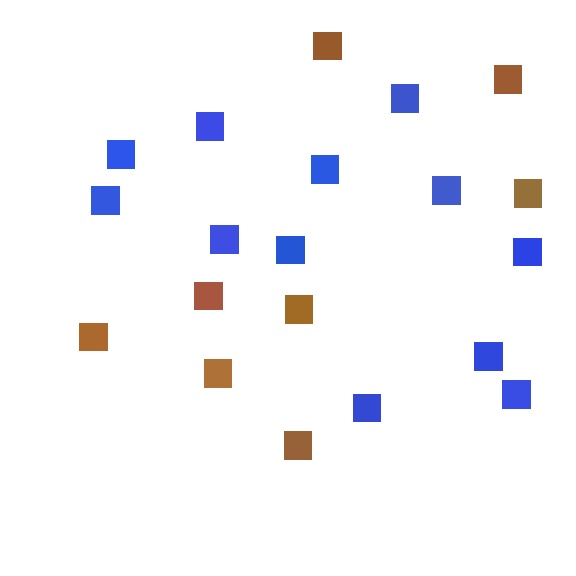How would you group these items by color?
There are 2 groups: one group of brown squares (8) and one group of blue squares (12).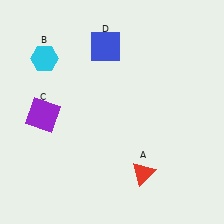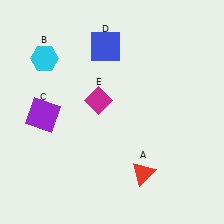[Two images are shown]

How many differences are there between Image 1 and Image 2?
There is 1 difference between the two images.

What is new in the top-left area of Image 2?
A magenta diamond (E) was added in the top-left area of Image 2.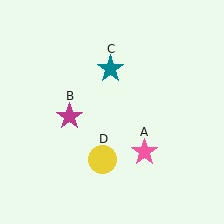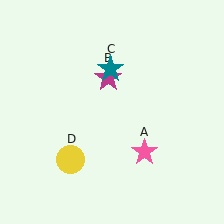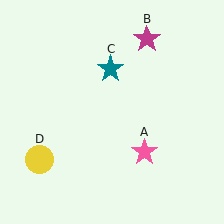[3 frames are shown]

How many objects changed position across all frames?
2 objects changed position: magenta star (object B), yellow circle (object D).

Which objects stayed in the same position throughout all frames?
Pink star (object A) and teal star (object C) remained stationary.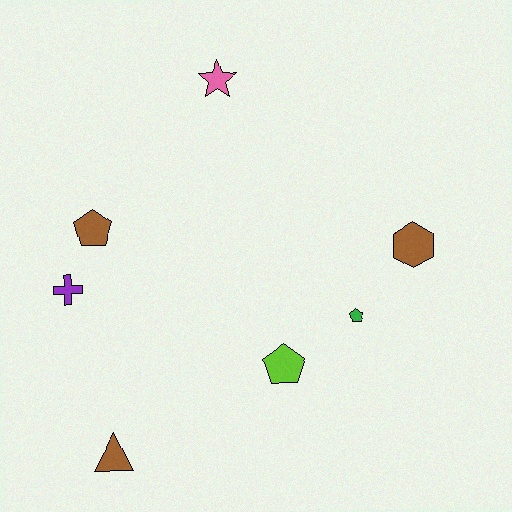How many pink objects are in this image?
There is 1 pink object.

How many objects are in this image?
There are 7 objects.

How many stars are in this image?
There is 1 star.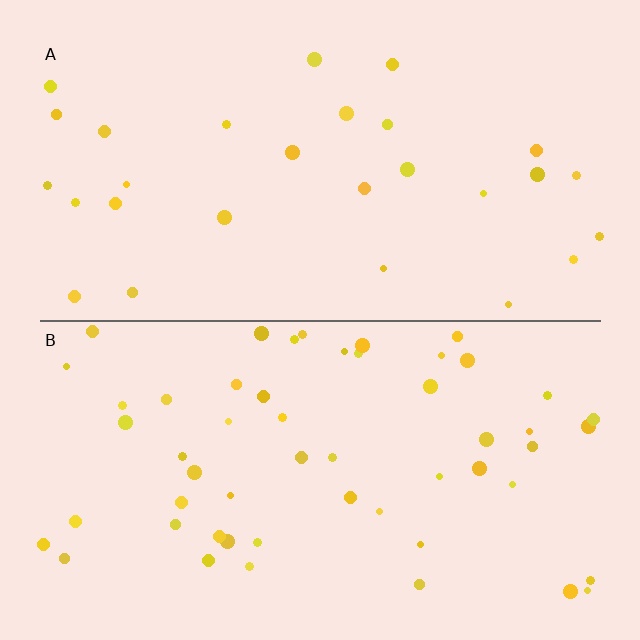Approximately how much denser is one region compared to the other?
Approximately 1.9× — region B over region A.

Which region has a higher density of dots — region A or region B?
B (the bottom).